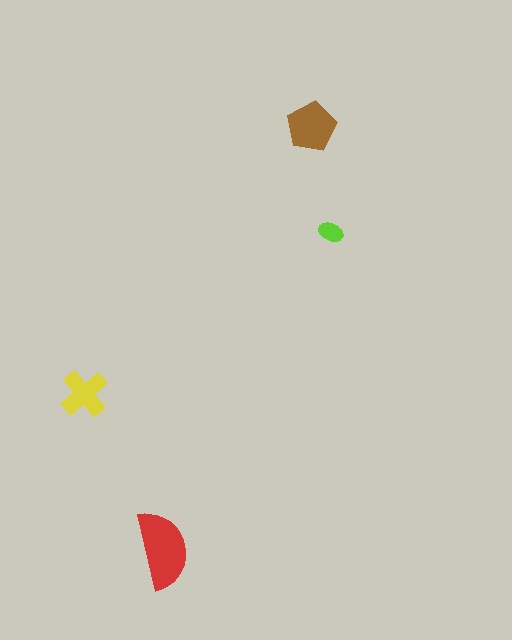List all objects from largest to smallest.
The red semicircle, the brown pentagon, the yellow cross, the lime ellipse.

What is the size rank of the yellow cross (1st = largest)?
3rd.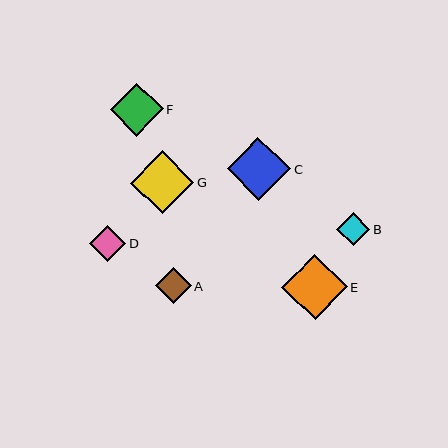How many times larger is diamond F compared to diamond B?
Diamond F is approximately 1.6 times the size of diamond B.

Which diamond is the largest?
Diamond E is the largest with a size of approximately 66 pixels.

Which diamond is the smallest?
Diamond B is the smallest with a size of approximately 33 pixels.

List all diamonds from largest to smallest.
From largest to smallest: E, C, G, F, D, A, B.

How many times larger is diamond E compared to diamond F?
Diamond E is approximately 1.2 times the size of diamond F.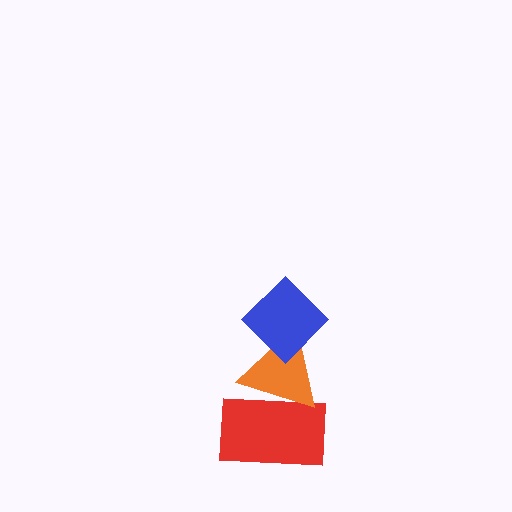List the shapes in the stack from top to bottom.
From top to bottom: the blue diamond, the orange triangle, the red rectangle.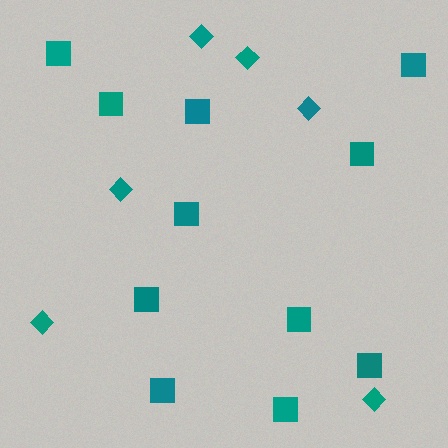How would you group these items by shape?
There are 2 groups: one group of diamonds (6) and one group of squares (11).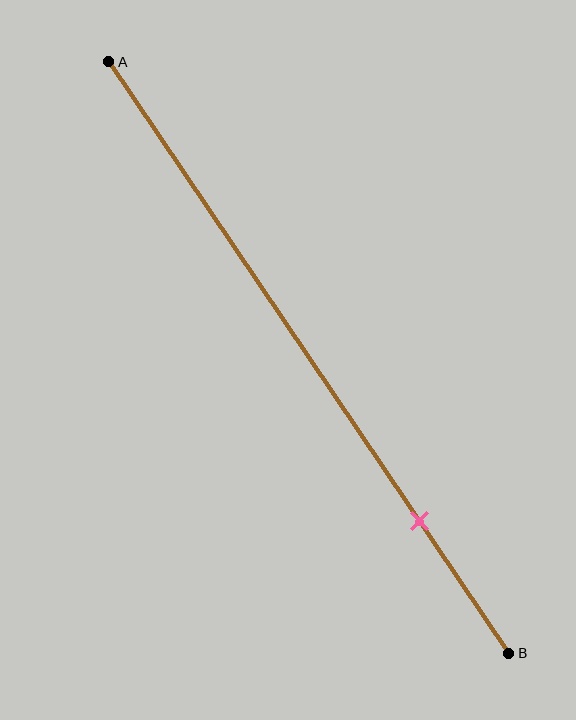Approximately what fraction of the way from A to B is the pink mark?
The pink mark is approximately 80% of the way from A to B.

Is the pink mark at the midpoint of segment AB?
No, the mark is at about 80% from A, not at the 50% midpoint.